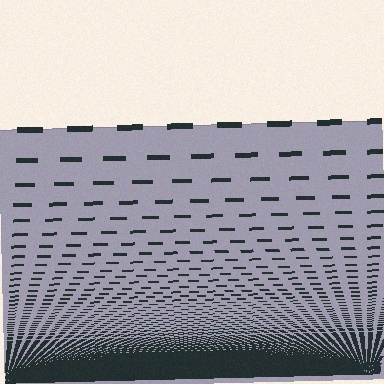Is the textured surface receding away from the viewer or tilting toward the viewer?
The surface appears to tilt toward the viewer. Texture elements get larger and sparser toward the top.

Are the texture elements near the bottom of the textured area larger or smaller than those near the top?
Smaller. The gradient is inverted — elements near the bottom are smaller and denser.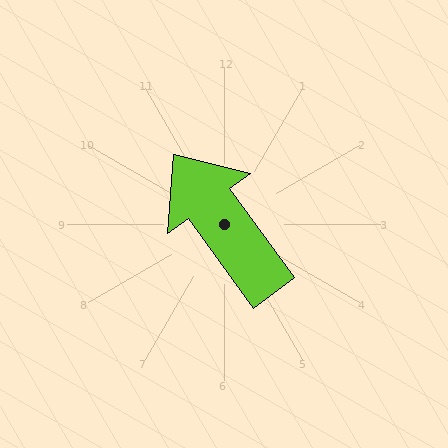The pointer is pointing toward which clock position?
Roughly 11 o'clock.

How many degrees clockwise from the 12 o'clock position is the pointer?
Approximately 324 degrees.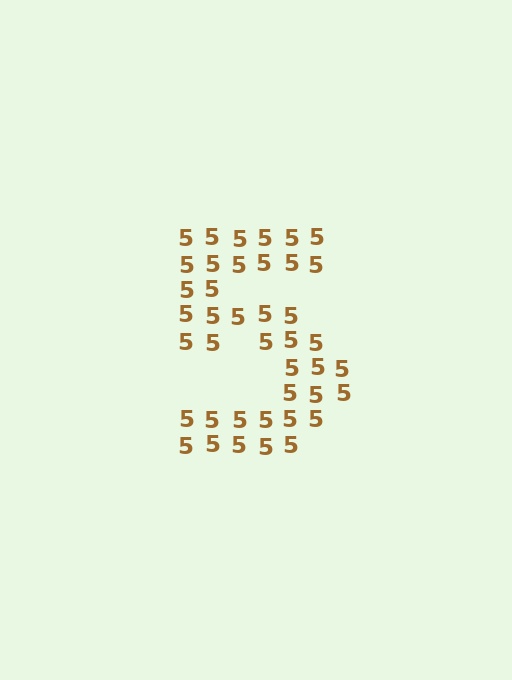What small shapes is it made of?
It is made of small digit 5's.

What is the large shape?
The large shape is the digit 5.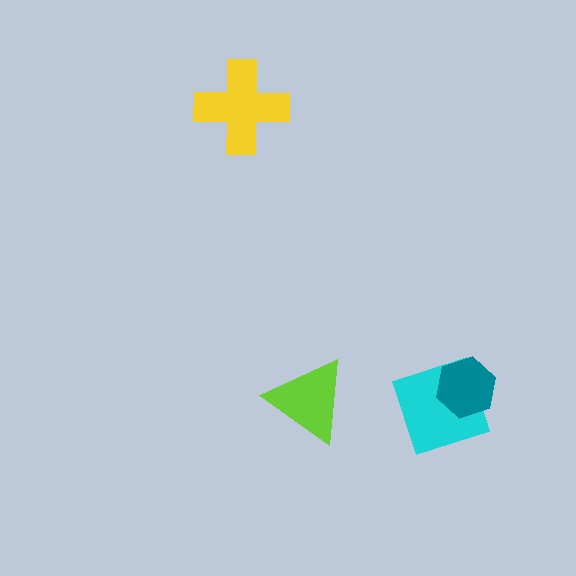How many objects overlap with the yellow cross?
0 objects overlap with the yellow cross.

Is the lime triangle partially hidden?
No, no other shape covers it.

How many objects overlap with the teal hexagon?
1 object overlaps with the teal hexagon.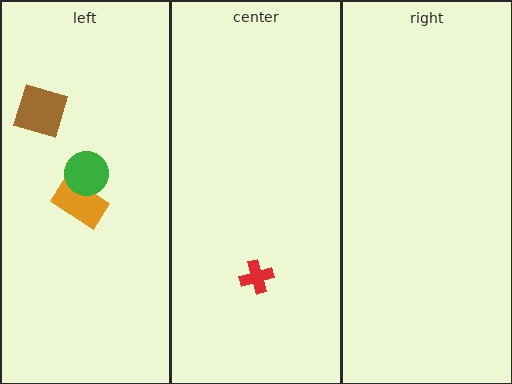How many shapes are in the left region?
3.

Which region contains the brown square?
The left region.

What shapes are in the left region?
The orange rectangle, the brown square, the green circle.